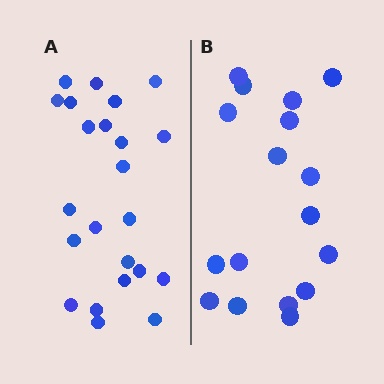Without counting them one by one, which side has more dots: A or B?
Region A (the left region) has more dots.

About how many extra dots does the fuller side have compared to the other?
Region A has about 6 more dots than region B.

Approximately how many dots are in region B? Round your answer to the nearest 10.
About 20 dots. (The exact count is 17, which rounds to 20.)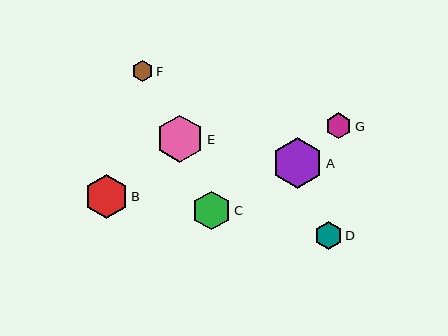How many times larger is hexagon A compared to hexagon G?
Hexagon A is approximately 2.0 times the size of hexagon G.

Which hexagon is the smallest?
Hexagon F is the smallest with a size of approximately 21 pixels.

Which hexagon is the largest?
Hexagon A is the largest with a size of approximately 50 pixels.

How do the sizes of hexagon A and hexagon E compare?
Hexagon A and hexagon E are approximately the same size.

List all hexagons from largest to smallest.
From largest to smallest: A, E, B, C, D, G, F.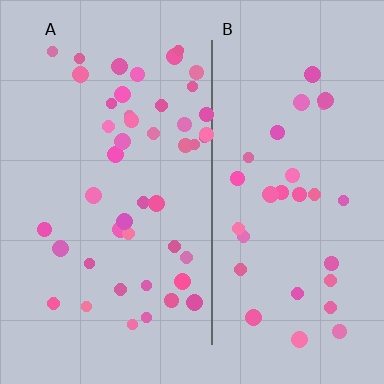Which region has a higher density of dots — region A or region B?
A (the left).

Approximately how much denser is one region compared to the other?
Approximately 1.5× — region A over region B.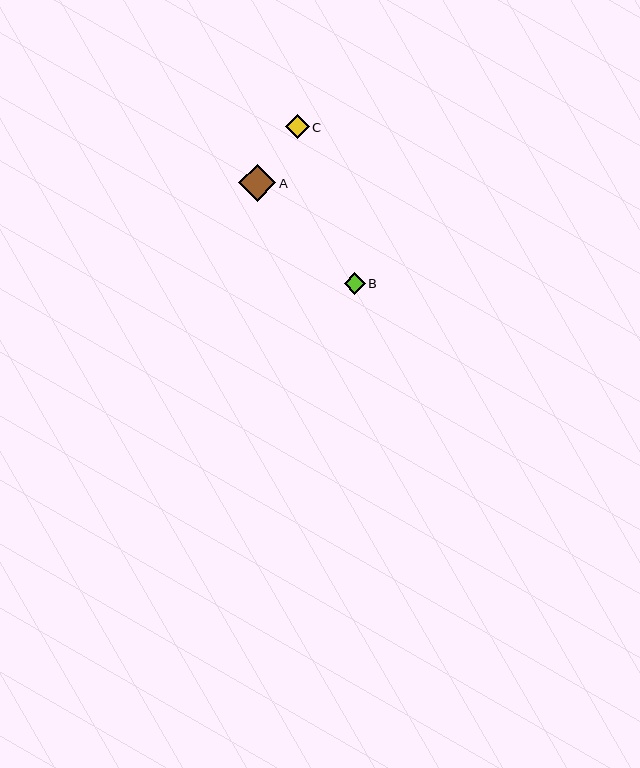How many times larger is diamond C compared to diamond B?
Diamond C is approximately 1.1 times the size of diamond B.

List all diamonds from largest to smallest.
From largest to smallest: A, C, B.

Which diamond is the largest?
Diamond A is the largest with a size of approximately 37 pixels.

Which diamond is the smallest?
Diamond B is the smallest with a size of approximately 21 pixels.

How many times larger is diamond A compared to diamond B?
Diamond A is approximately 1.7 times the size of diamond B.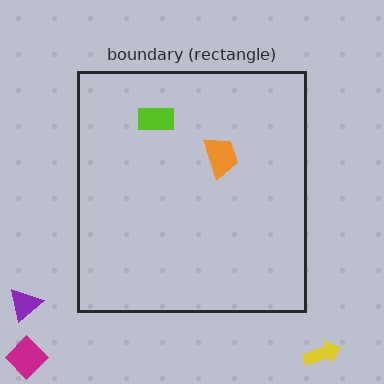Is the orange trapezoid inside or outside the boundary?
Inside.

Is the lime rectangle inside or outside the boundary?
Inside.